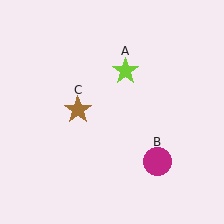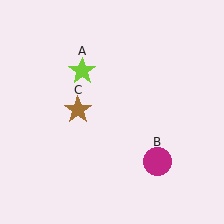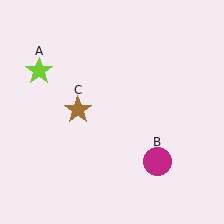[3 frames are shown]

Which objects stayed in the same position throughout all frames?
Magenta circle (object B) and brown star (object C) remained stationary.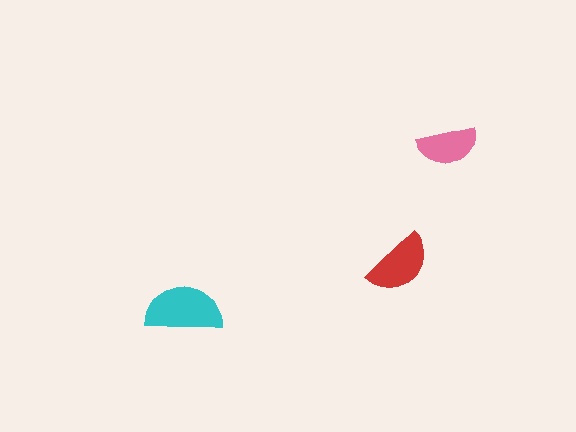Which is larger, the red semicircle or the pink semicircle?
The red one.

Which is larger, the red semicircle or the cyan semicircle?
The cyan one.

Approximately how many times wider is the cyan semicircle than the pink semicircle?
About 1.5 times wider.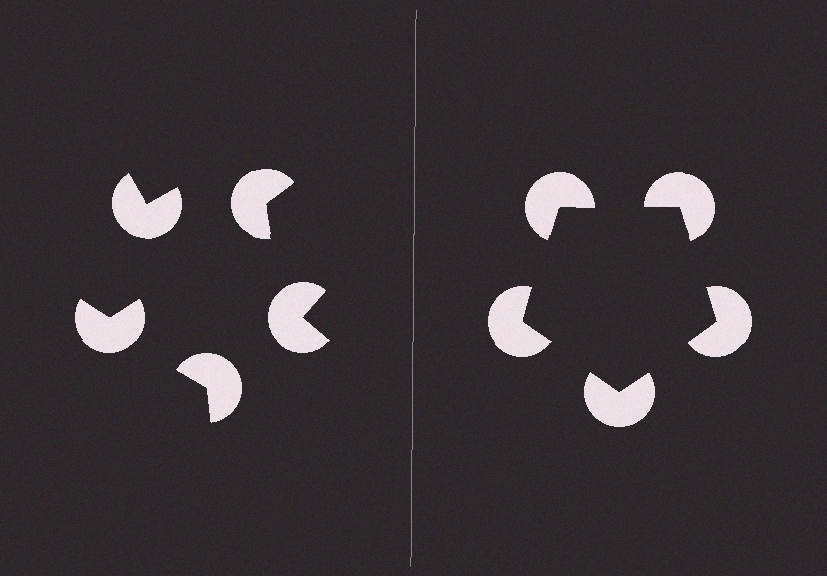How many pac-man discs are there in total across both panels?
10 — 5 on each side.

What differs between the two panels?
The pac-man discs are positioned identically on both sides; only the wedge orientations differ. On the right they align to a pentagon; on the left they are misaligned.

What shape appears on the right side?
An illusory pentagon.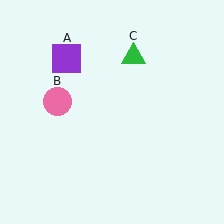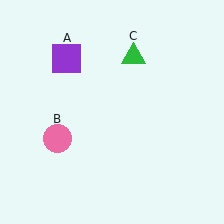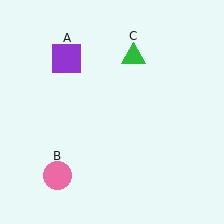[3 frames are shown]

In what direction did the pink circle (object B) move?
The pink circle (object B) moved down.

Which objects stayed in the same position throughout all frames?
Purple square (object A) and green triangle (object C) remained stationary.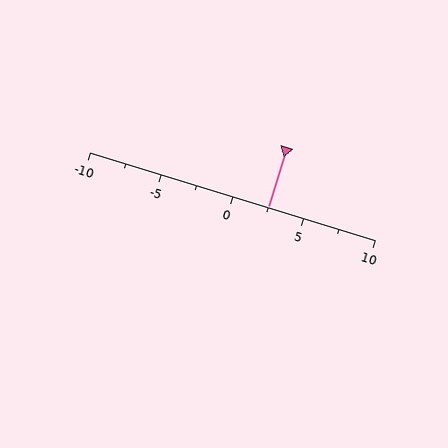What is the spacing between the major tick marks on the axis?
The major ticks are spaced 5 apart.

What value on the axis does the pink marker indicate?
The marker indicates approximately 2.5.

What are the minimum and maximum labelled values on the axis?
The axis runs from -10 to 10.